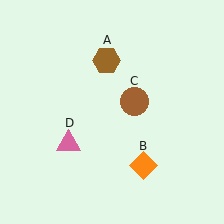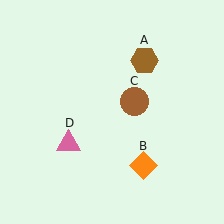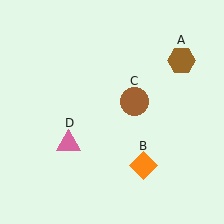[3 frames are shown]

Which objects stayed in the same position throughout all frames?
Orange diamond (object B) and brown circle (object C) and pink triangle (object D) remained stationary.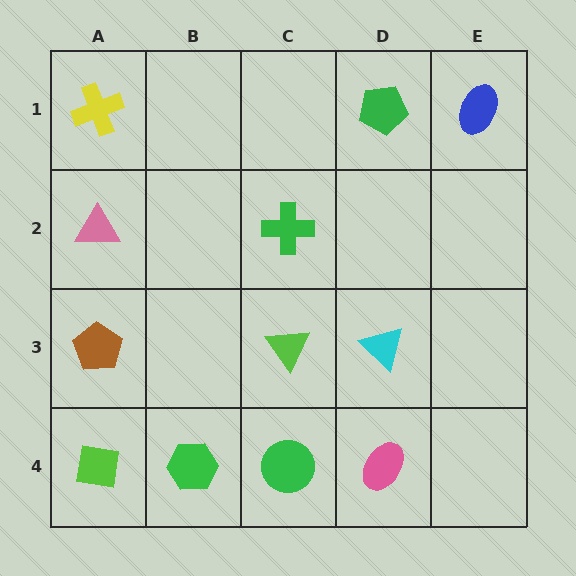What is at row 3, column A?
A brown pentagon.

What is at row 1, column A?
A yellow cross.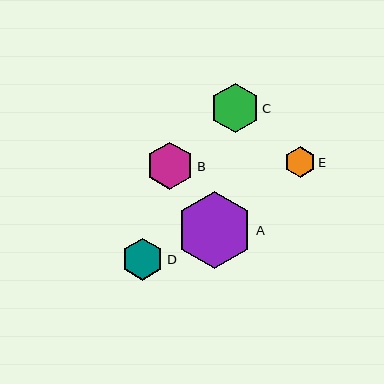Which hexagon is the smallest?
Hexagon E is the smallest with a size of approximately 30 pixels.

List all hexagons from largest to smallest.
From largest to smallest: A, C, B, D, E.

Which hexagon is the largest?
Hexagon A is the largest with a size of approximately 77 pixels.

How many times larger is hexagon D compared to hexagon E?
Hexagon D is approximately 1.4 times the size of hexagon E.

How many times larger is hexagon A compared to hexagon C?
Hexagon A is approximately 1.6 times the size of hexagon C.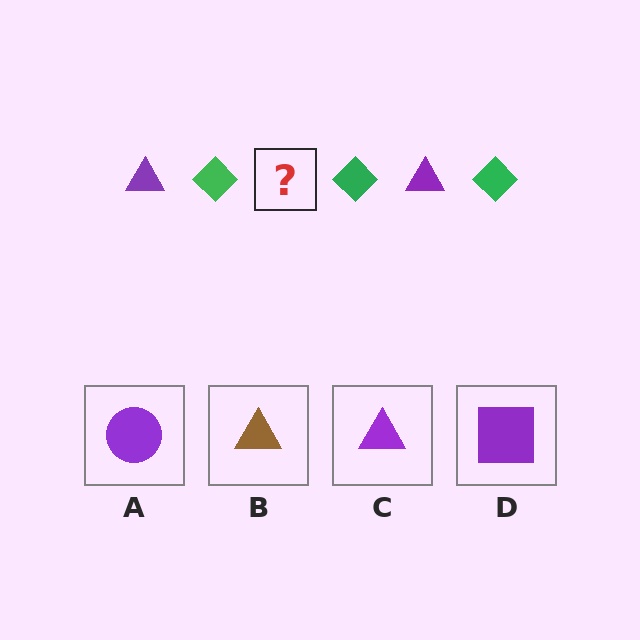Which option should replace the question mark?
Option C.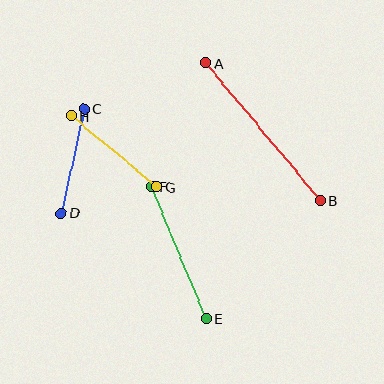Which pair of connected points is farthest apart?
Points A and B are farthest apart.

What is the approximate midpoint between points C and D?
The midpoint is at approximately (73, 161) pixels.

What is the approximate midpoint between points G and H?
The midpoint is at approximately (114, 151) pixels.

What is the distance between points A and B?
The distance is approximately 179 pixels.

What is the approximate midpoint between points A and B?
The midpoint is at approximately (263, 132) pixels.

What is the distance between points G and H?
The distance is approximately 112 pixels.